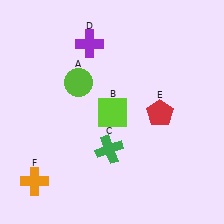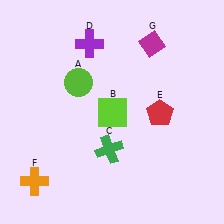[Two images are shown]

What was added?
A magenta diamond (G) was added in Image 2.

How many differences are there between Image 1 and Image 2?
There is 1 difference between the two images.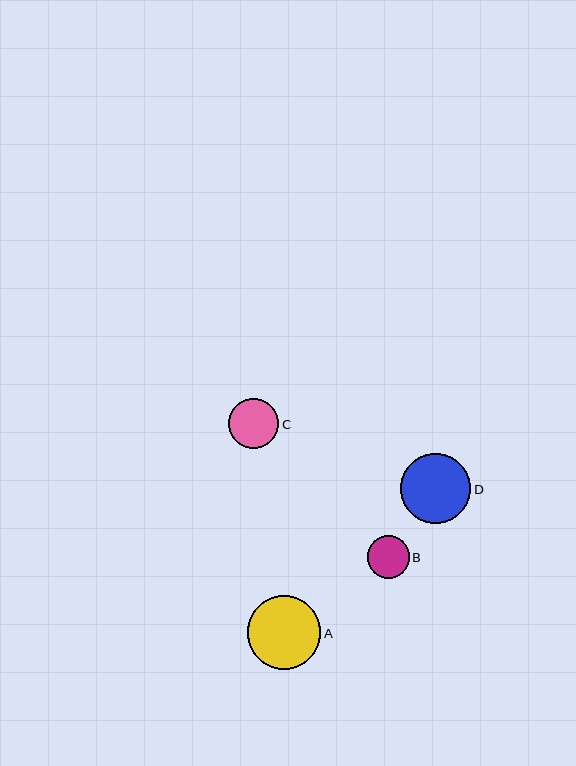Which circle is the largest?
Circle A is the largest with a size of approximately 73 pixels.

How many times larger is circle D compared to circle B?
Circle D is approximately 1.7 times the size of circle B.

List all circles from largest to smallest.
From largest to smallest: A, D, C, B.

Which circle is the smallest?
Circle B is the smallest with a size of approximately 42 pixels.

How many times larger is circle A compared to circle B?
Circle A is approximately 1.7 times the size of circle B.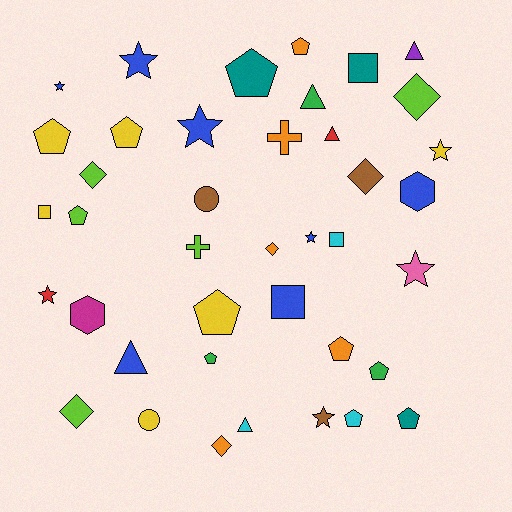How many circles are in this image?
There are 2 circles.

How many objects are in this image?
There are 40 objects.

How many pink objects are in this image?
There is 1 pink object.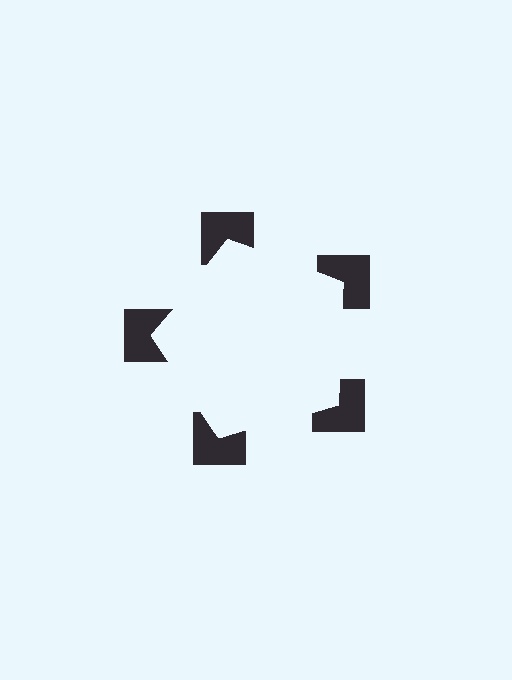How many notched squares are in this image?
There are 5 — one at each vertex of the illusory pentagon.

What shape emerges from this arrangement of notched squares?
An illusory pentagon — its edges are inferred from the aligned wedge cuts in the notched squares, not physically drawn.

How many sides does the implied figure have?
5 sides.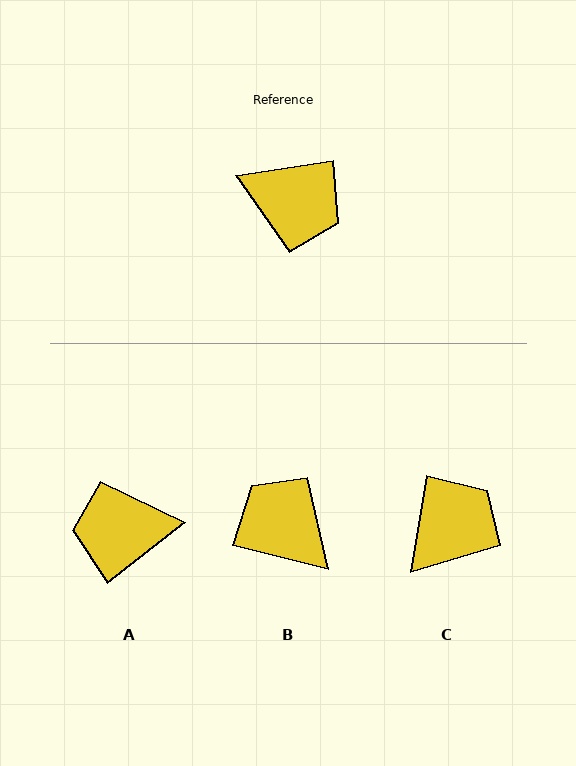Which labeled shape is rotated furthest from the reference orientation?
B, about 158 degrees away.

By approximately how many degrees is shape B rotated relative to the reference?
Approximately 158 degrees counter-clockwise.